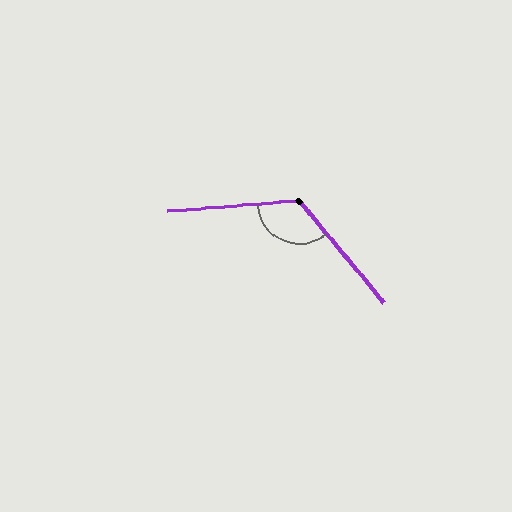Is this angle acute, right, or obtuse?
It is obtuse.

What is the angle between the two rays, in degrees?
Approximately 125 degrees.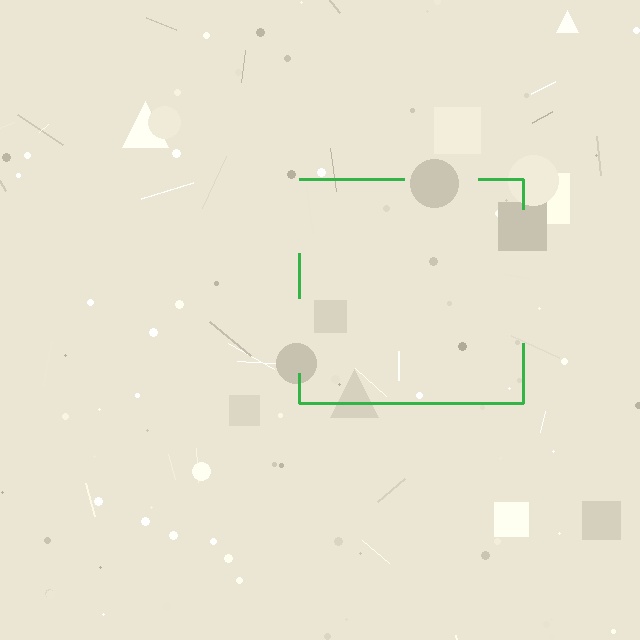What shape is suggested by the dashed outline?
The dashed outline suggests a square.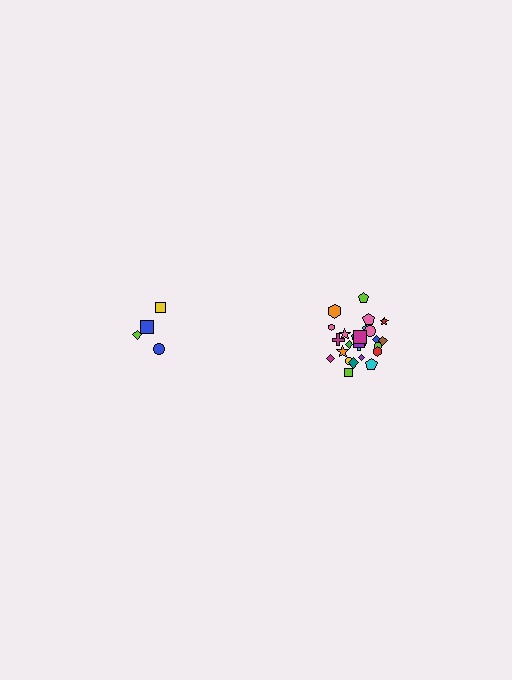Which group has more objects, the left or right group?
The right group.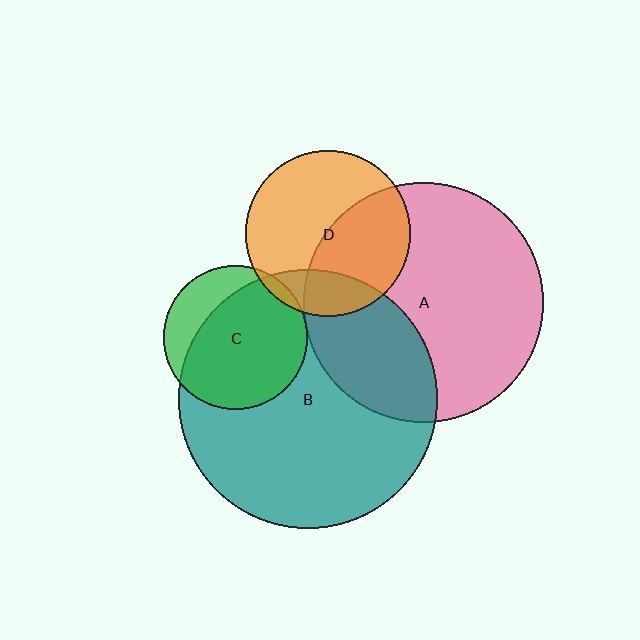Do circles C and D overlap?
Yes.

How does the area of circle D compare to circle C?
Approximately 1.3 times.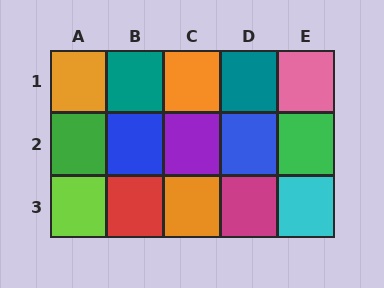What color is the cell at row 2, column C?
Purple.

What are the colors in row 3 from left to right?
Lime, red, orange, magenta, cyan.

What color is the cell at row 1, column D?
Teal.